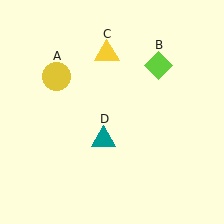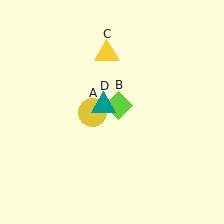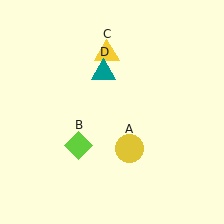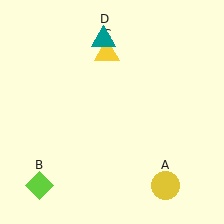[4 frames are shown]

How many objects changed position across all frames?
3 objects changed position: yellow circle (object A), lime diamond (object B), teal triangle (object D).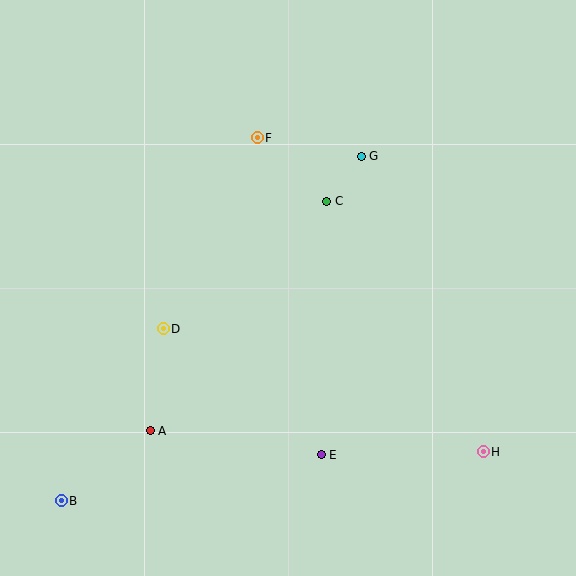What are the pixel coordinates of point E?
Point E is at (321, 455).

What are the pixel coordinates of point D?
Point D is at (163, 329).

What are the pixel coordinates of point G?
Point G is at (361, 156).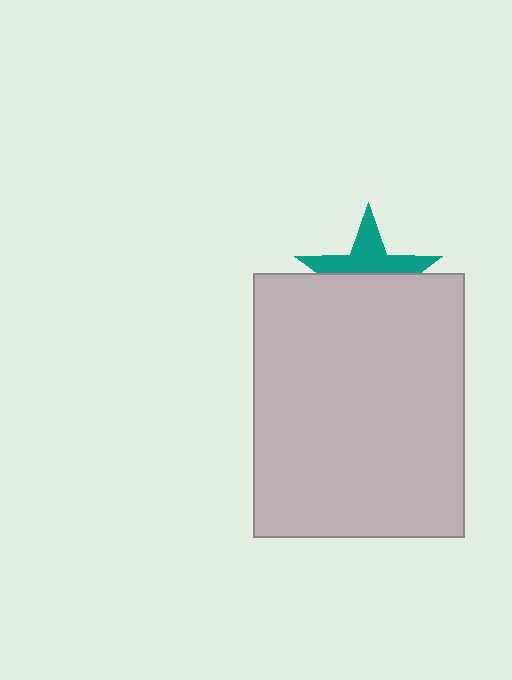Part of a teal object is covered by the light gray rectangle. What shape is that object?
It is a star.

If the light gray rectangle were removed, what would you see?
You would see the complete teal star.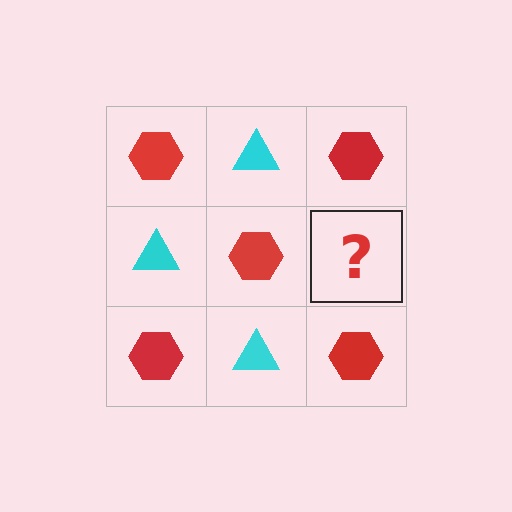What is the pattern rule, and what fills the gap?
The rule is that it alternates red hexagon and cyan triangle in a checkerboard pattern. The gap should be filled with a cyan triangle.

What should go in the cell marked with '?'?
The missing cell should contain a cyan triangle.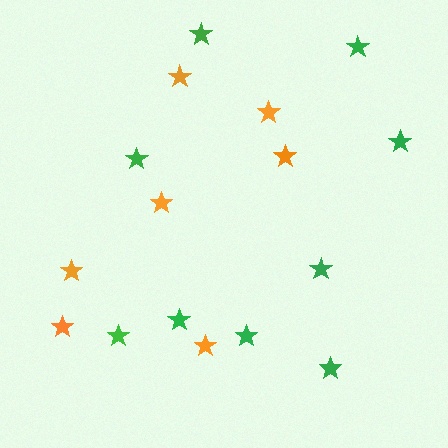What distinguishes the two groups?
There are 2 groups: one group of orange stars (7) and one group of green stars (9).